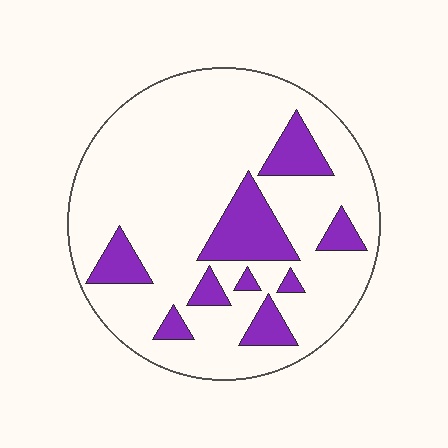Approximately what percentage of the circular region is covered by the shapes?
Approximately 20%.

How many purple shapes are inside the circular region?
9.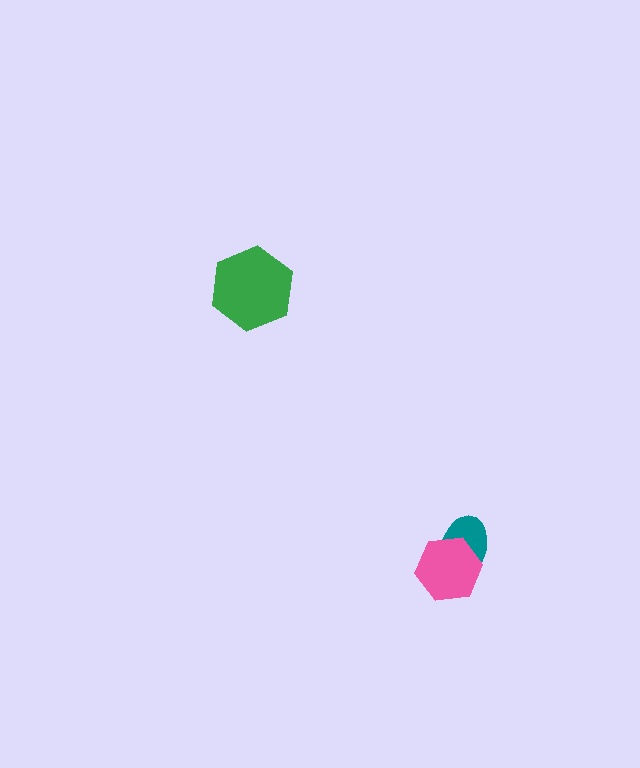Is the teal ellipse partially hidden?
Yes, it is partially covered by another shape.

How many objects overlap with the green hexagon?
0 objects overlap with the green hexagon.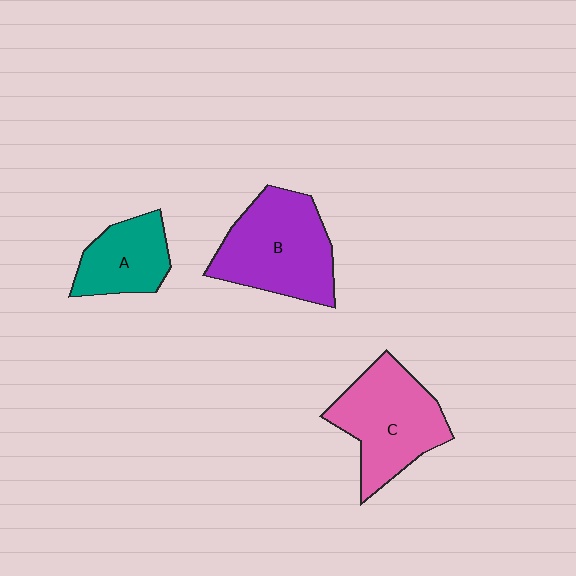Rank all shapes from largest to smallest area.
From largest to smallest: B (purple), C (pink), A (teal).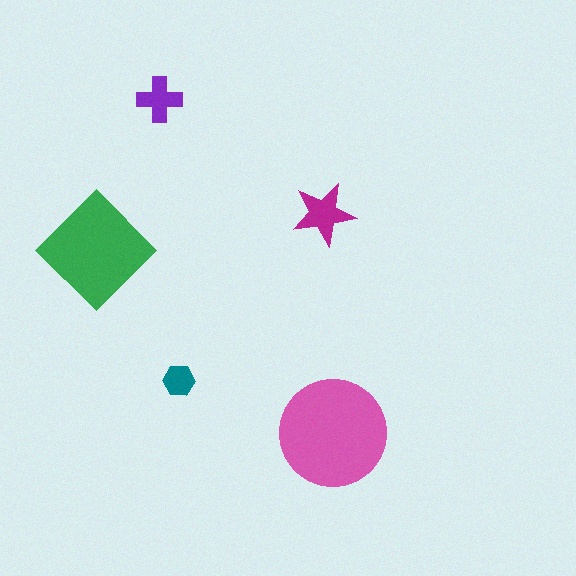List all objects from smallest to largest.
The teal hexagon, the purple cross, the magenta star, the green diamond, the pink circle.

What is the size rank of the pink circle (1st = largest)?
1st.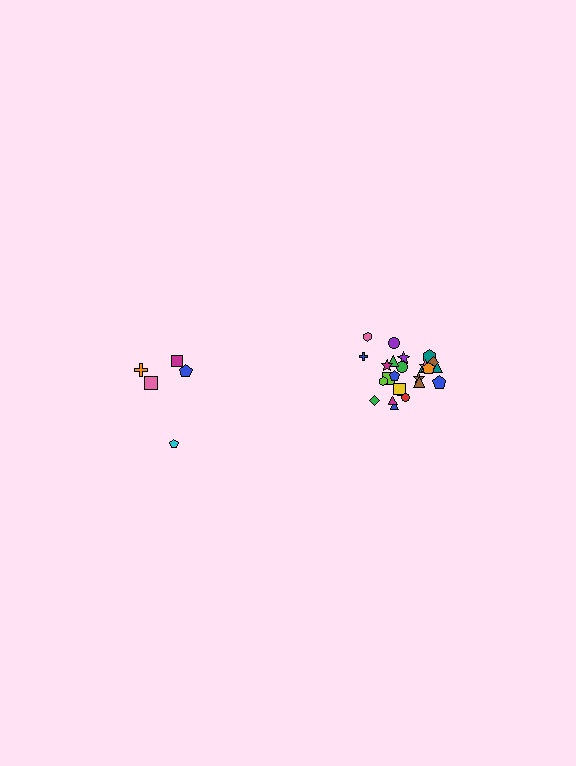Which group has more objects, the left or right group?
The right group.